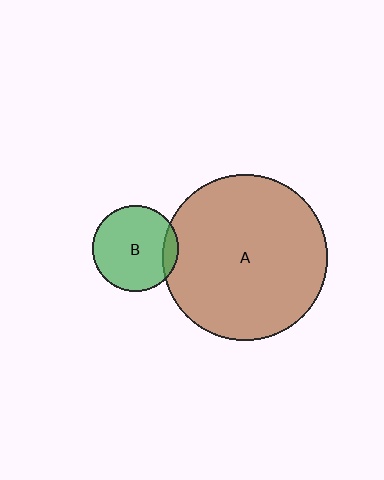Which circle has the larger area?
Circle A (brown).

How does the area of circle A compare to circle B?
Approximately 3.7 times.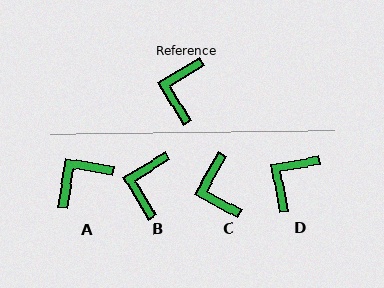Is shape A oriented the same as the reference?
No, it is off by about 41 degrees.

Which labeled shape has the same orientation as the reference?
B.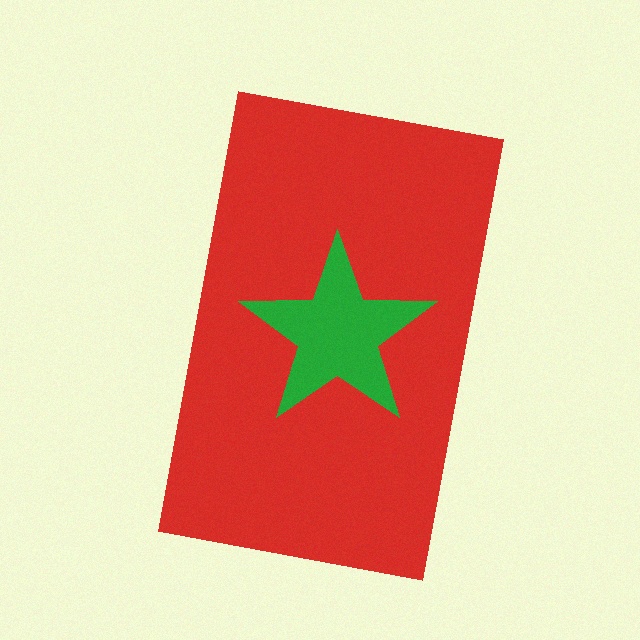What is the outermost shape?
The red rectangle.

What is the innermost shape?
The green star.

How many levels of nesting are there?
2.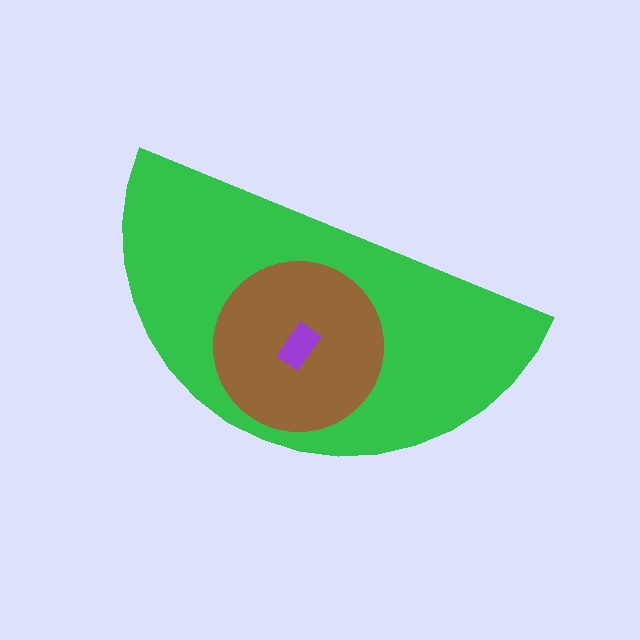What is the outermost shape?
The green semicircle.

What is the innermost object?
The purple rectangle.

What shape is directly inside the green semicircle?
The brown circle.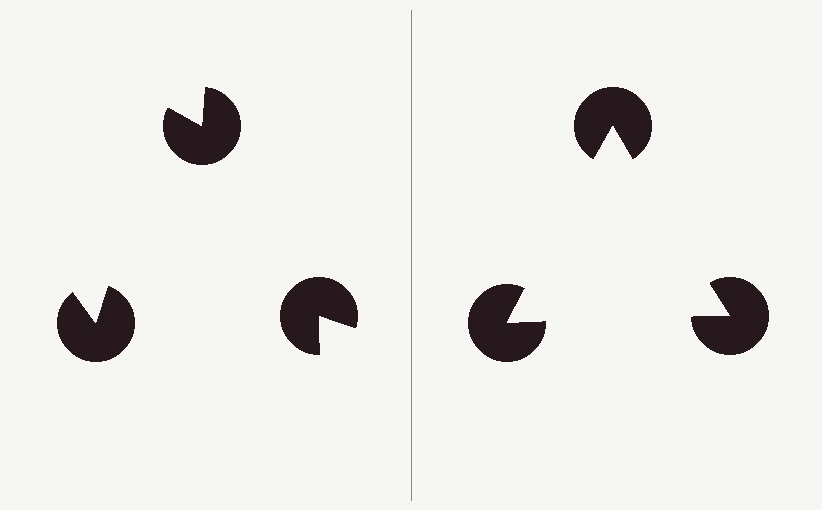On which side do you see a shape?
An illusory triangle appears on the right side. On the left side the wedge cuts are rotated, so no coherent shape forms.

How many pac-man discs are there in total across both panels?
6 — 3 on each side.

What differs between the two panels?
The pac-man discs are positioned identically on both sides; only the wedge orientations differ. On the right they align to a triangle; on the left they are misaligned.